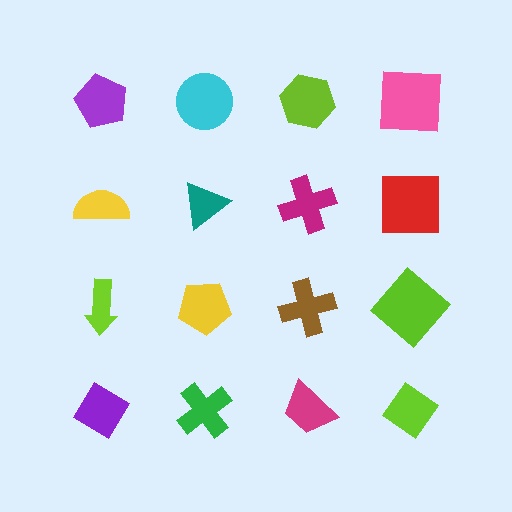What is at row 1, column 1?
A purple pentagon.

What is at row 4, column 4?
A lime diamond.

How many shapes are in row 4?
4 shapes.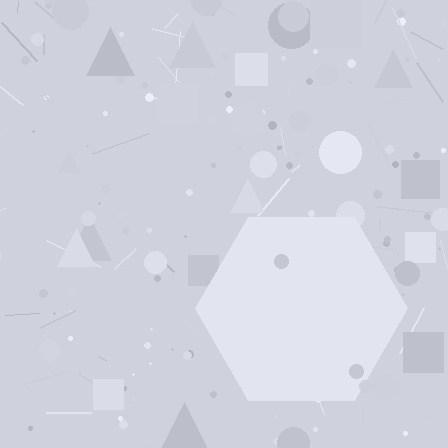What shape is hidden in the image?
A hexagon is hidden in the image.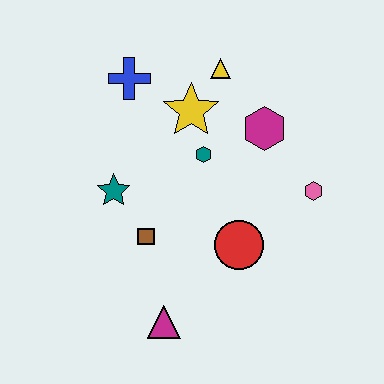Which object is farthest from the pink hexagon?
The blue cross is farthest from the pink hexagon.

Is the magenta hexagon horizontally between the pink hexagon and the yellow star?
Yes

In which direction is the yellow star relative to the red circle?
The yellow star is above the red circle.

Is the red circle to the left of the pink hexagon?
Yes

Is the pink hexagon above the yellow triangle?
No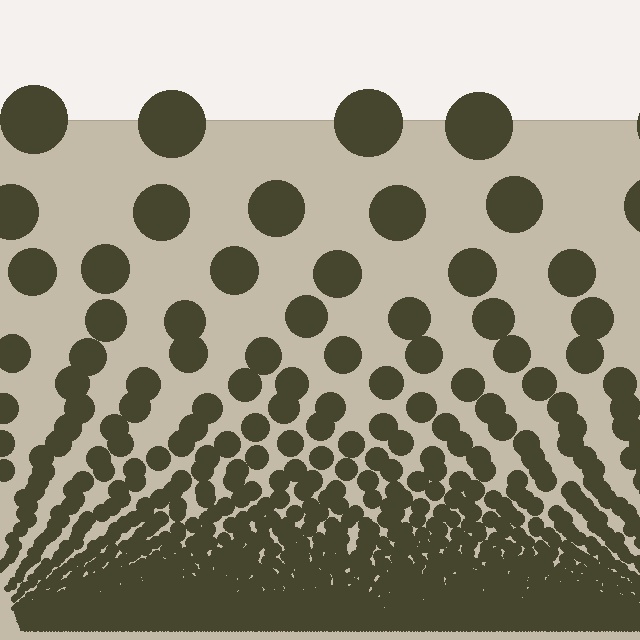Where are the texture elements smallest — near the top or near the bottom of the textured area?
Near the bottom.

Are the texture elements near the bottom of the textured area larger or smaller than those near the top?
Smaller. The gradient is inverted — elements near the bottom are smaller and denser.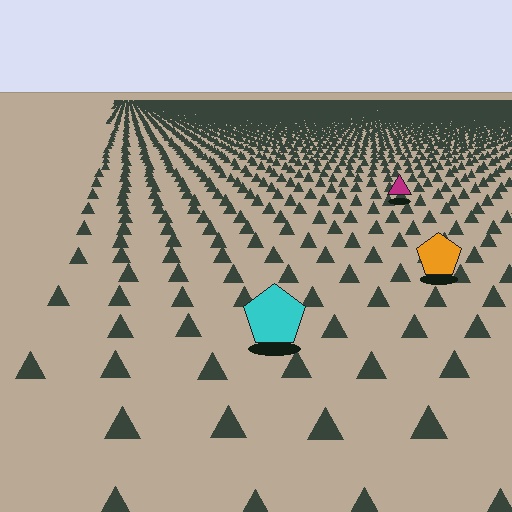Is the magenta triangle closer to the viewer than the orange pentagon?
No. The orange pentagon is closer — you can tell from the texture gradient: the ground texture is coarser near it.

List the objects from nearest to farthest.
From nearest to farthest: the cyan pentagon, the orange pentagon, the magenta triangle.